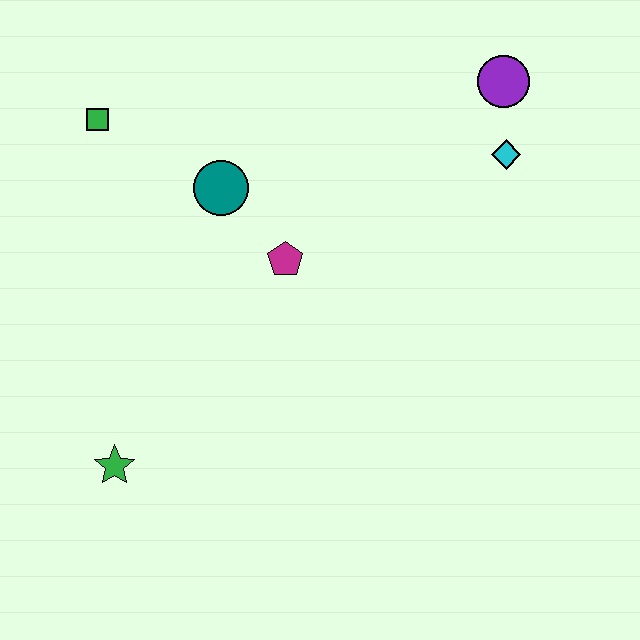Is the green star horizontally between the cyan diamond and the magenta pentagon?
No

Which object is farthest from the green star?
The purple circle is farthest from the green star.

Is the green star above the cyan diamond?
No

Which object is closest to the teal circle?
The magenta pentagon is closest to the teal circle.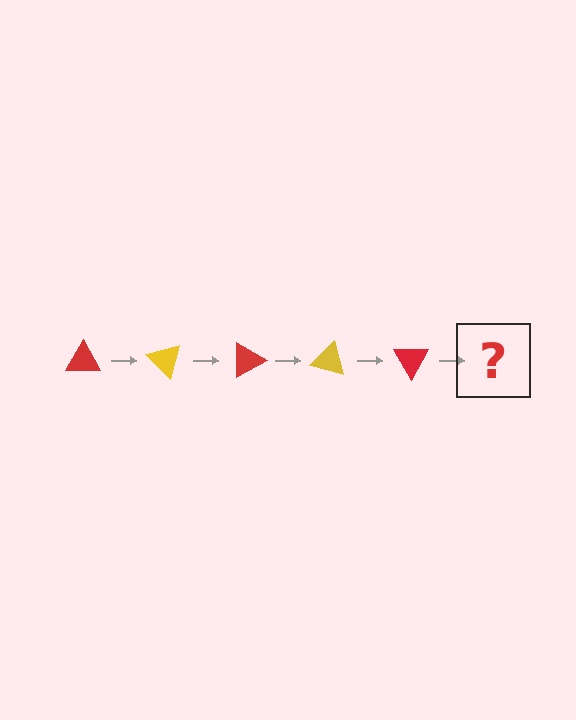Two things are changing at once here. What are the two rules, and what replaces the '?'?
The two rules are that it rotates 45 degrees each step and the color cycles through red and yellow. The '?' should be a yellow triangle, rotated 225 degrees from the start.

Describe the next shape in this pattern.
It should be a yellow triangle, rotated 225 degrees from the start.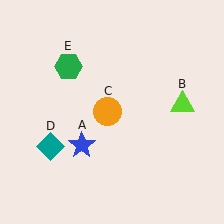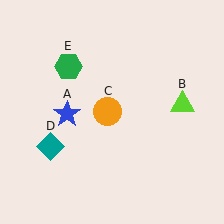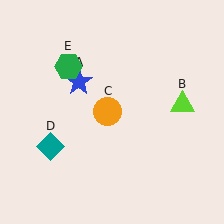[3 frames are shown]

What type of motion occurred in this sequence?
The blue star (object A) rotated clockwise around the center of the scene.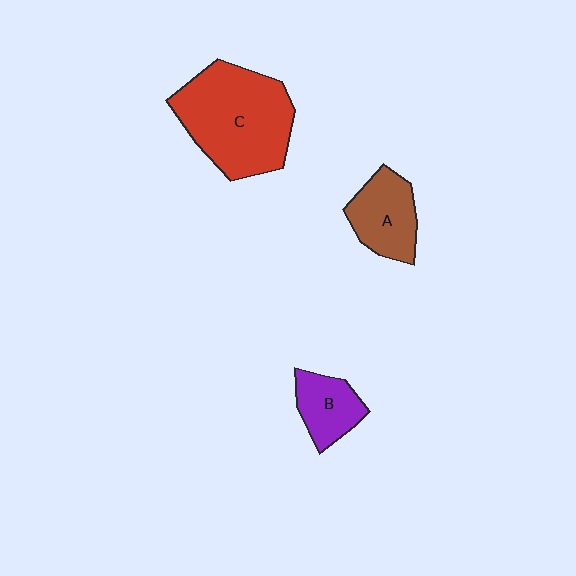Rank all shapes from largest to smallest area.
From largest to smallest: C (red), A (brown), B (purple).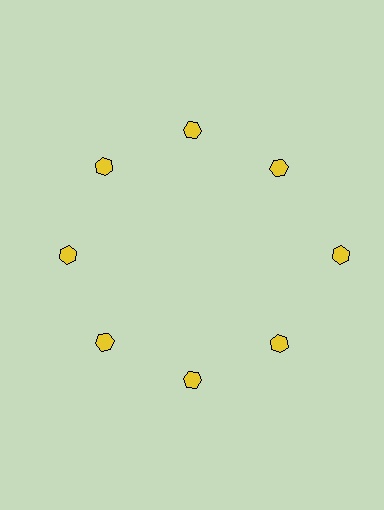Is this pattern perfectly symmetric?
No. The 8 yellow hexagons are arranged in a ring, but one element near the 3 o'clock position is pushed outward from the center, breaking the 8-fold rotational symmetry.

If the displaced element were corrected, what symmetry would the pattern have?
It would have 8-fold rotational symmetry — the pattern would map onto itself every 45 degrees.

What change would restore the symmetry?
The symmetry would be restored by moving it inward, back onto the ring so that all 8 hexagons sit at equal angles and equal distance from the center.